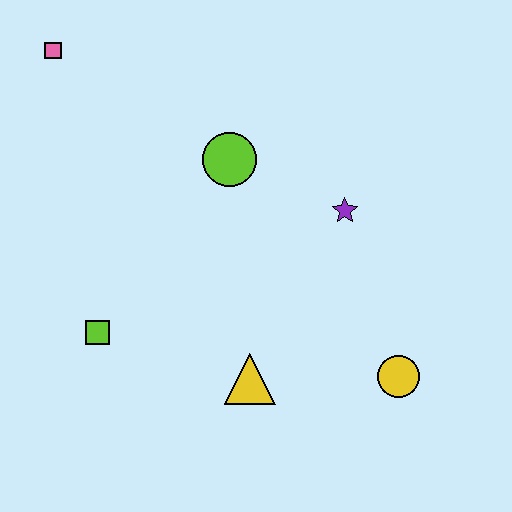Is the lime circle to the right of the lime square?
Yes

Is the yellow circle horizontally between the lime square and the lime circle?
No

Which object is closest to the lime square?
The yellow triangle is closest to the lime square.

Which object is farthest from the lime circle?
The yellow circle is farthest from the lime circle.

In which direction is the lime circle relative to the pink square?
The lime circle is to the right of the pink square.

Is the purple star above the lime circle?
No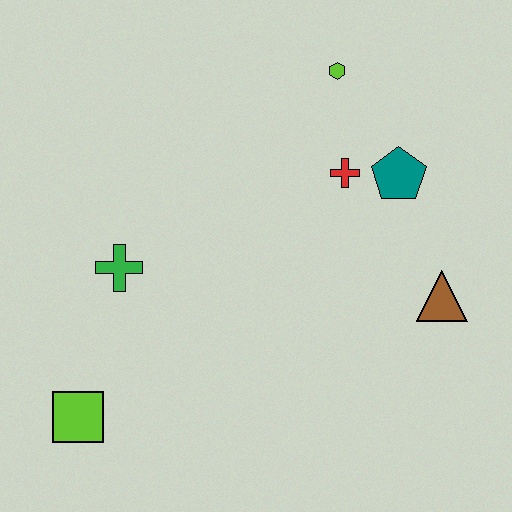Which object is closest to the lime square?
The green cross is closest to the lime square.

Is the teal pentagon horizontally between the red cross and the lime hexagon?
No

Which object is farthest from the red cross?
The lime square is farthest from the red cross.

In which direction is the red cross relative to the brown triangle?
The red cross is above the brown triangle.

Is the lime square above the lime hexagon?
No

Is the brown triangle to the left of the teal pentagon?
No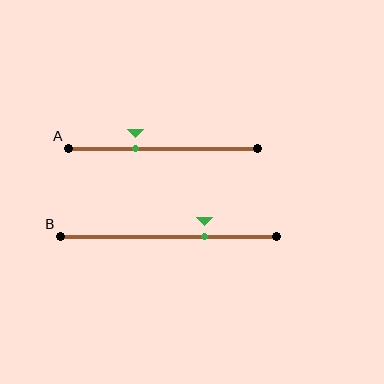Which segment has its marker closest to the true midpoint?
Segment A has its marker closest to the true midpoint.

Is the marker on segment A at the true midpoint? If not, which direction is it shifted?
No, the marker on segment A is shifted to the left by about 15% of the segment length.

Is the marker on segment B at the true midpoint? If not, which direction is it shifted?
No, the marker on segment B is shifted to the right by about 17% of the segment length.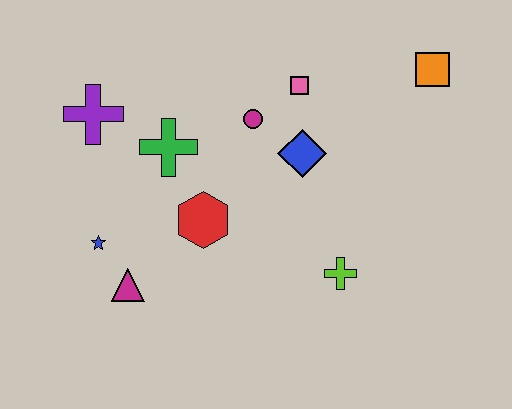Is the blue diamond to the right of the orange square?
No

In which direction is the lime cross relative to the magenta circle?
The lime cross is below the magenta circle.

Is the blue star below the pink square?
Yes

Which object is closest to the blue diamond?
The magenta circle is closest to the blue diamond.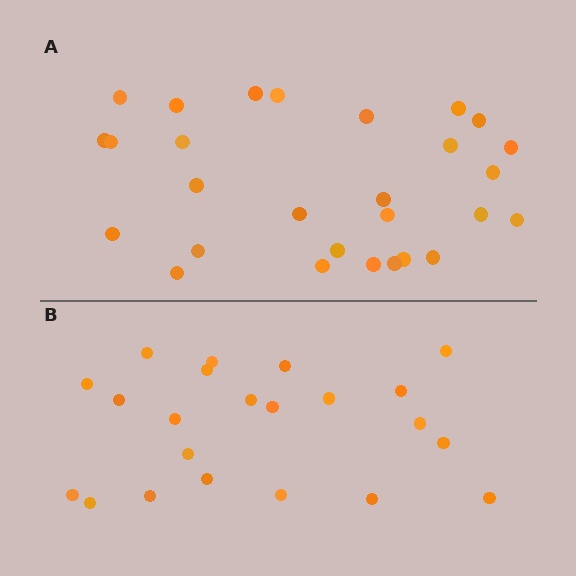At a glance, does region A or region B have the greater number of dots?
Region A (the top region) has more dots.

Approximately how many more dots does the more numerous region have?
Region A has about 6 more dots than region B.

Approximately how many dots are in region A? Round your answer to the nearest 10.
About 30 dots. (The exact count is 28, which rounds to 30.)